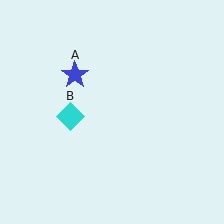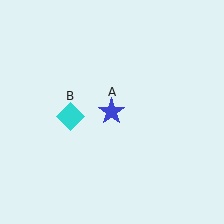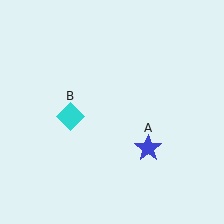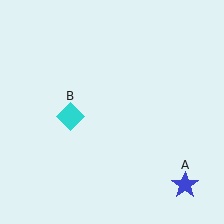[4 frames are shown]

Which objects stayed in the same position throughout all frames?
Cyan diamond (object B) remained stationary.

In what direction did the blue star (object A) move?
The blue star (object A) moved down and to the right.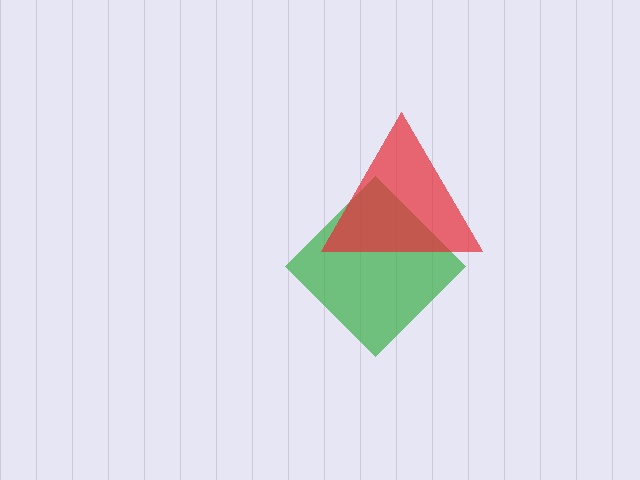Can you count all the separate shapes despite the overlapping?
Yes, there are 2 separate shapes.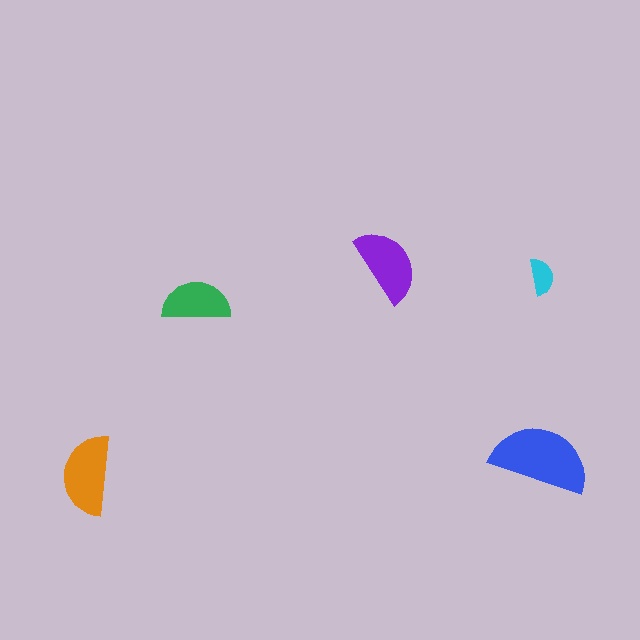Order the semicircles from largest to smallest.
the blue one, the orange one, the purple one, the green one, the cyan one.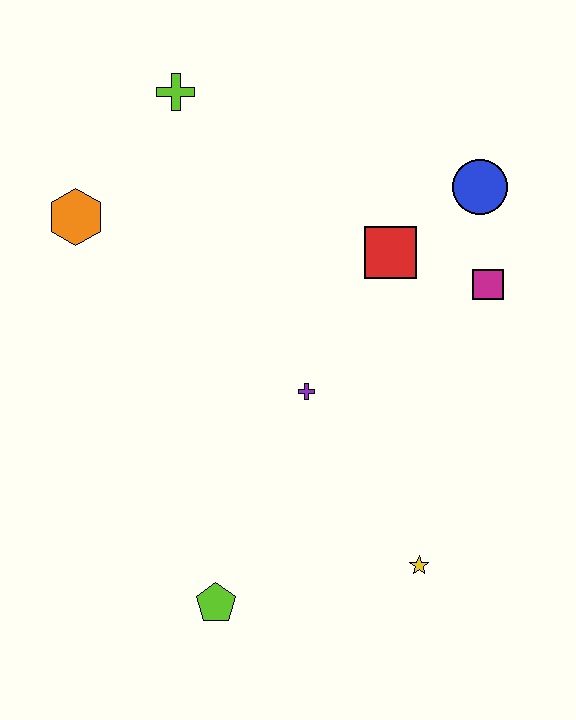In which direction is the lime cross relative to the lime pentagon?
The lime cross is above the lime pentagon.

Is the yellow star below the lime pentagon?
No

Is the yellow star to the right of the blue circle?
No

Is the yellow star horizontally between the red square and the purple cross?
No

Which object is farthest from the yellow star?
The lime cross is farthest from the yellow star.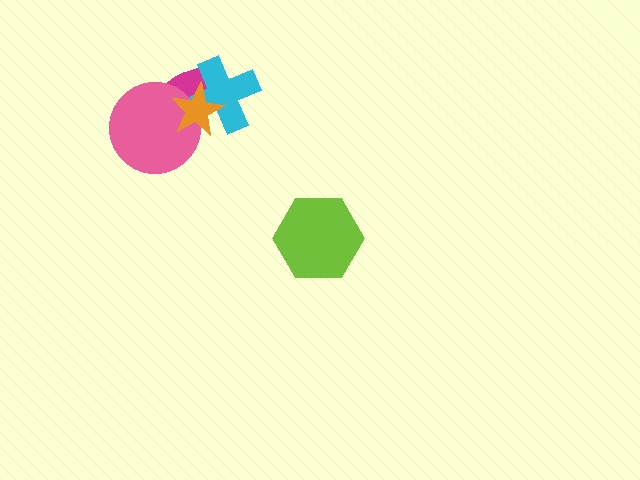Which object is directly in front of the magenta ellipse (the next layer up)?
The cyan cross is directly in front of the magenta ellipse.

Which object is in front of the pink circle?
The orange star is in front of the pink circle.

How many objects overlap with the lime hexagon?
0 objects overlap with the lime hexagon.